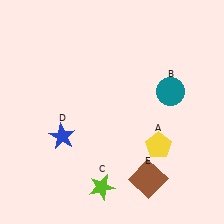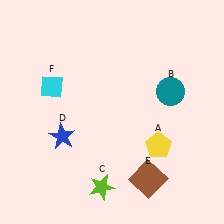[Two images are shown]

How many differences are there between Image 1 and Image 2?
There is 1 difference between the two images.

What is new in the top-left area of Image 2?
A cyan diamond (F) was added in the top-left area of Image 2.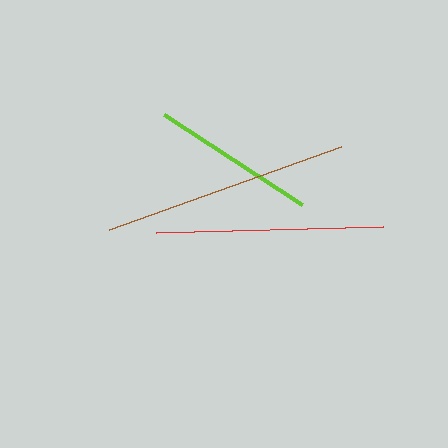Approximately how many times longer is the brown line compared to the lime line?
The brown line is approximately 1.5 times the length of the lime line.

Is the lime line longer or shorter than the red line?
The red line is longer than the lime line.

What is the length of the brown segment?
The brown segment is approximately 247 pixels long.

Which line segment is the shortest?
The lime line is the shortest at approximately 164 pixels.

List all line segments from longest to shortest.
From longest to shortest: brown, red, lime.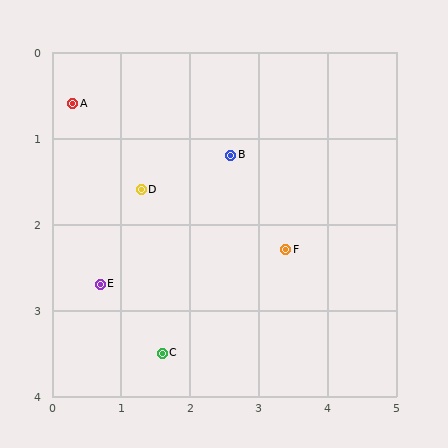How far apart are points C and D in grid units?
Points C and D are about 1.9 grid units apart.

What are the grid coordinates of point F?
Point F is at approximately (3.4, 2.3).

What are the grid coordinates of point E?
Point E is at approximately (0.7, 2.7).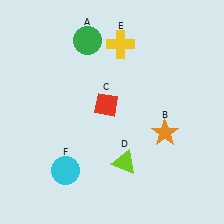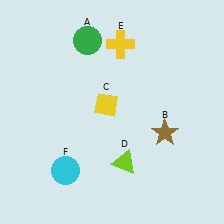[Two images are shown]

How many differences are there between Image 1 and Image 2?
There are 2 differences between the two images.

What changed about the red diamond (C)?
In Image 1, C is red. In Image 2, it changed to yellow.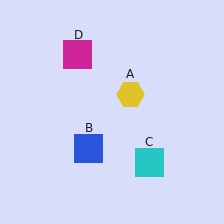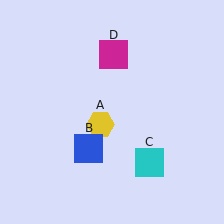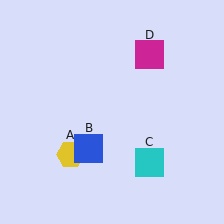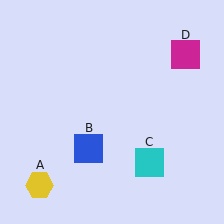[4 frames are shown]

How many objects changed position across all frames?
2 objects changed position: yellow hexagon (object A), magenta square (object D).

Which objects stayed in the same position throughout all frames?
Blue square (object B) and cyan square (object C) remained stationary.